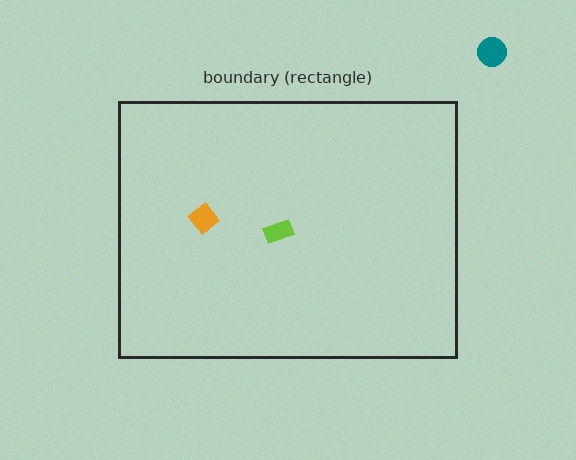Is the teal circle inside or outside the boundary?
Outside.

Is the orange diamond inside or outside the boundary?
Inside.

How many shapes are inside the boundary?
2 inside, 1 outside.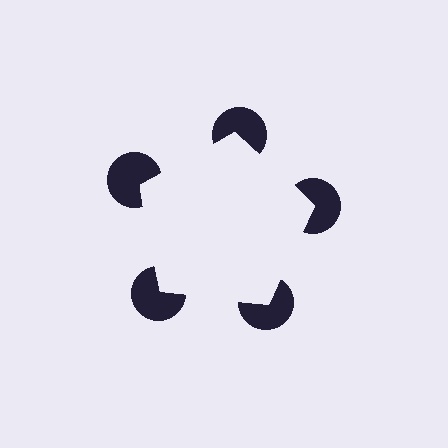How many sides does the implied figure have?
5 sides.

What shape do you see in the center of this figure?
An illusory pentagon — its edges are inferred from the aligned wedge cuts in the pac-man discs, not physically drawn.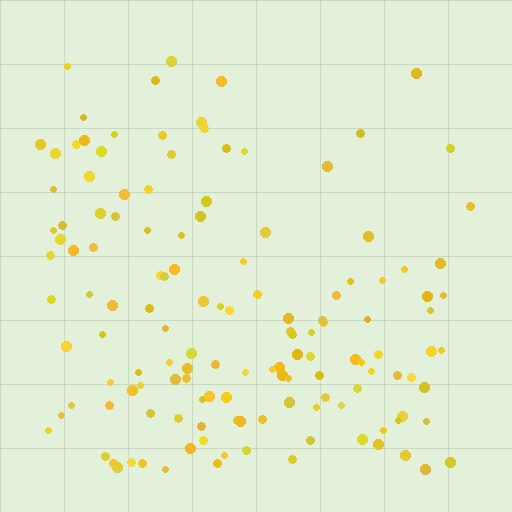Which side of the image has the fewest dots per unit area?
The top.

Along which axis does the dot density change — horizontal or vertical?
Vertical.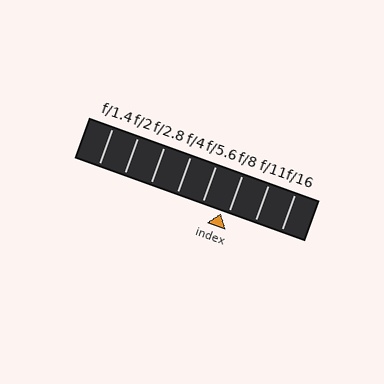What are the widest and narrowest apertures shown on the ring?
The widest aperture shown is f/1.4 and the narrowest is f/16.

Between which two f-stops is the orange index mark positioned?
The index mark is between f/5.6 and f/8.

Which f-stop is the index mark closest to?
The index mark is closest to f/8.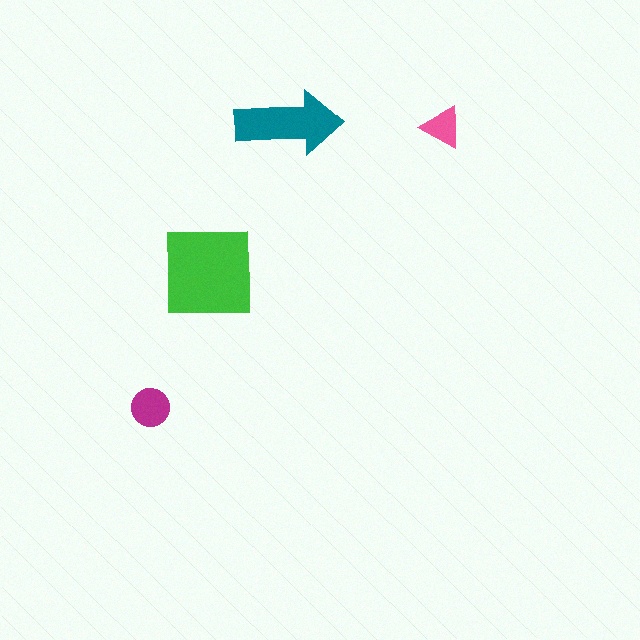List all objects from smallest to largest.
The pink triangle, the magenta circle, the teal arrow, the green square.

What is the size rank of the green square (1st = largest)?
1st.